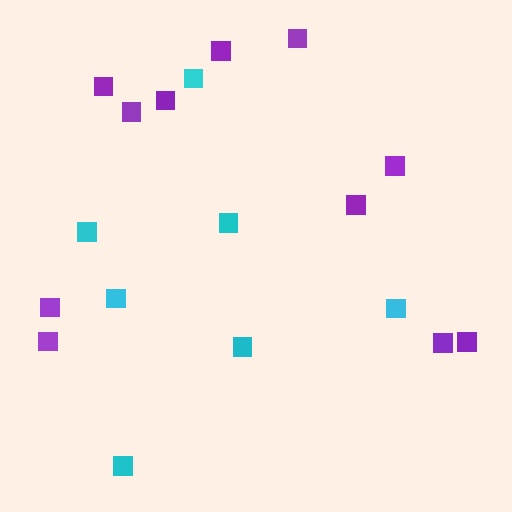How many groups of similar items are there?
There are 2 groups: one group of purple squares (11) and one group of cyan squares (7).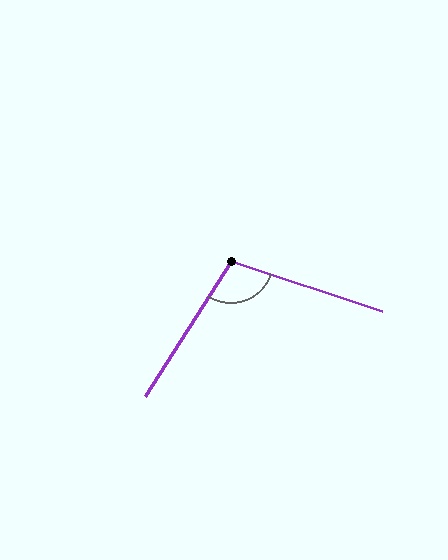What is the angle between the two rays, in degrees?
Approximately 104 degrees.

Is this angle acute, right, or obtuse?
It is obtuse.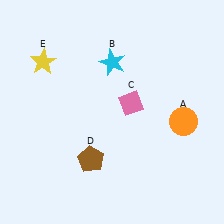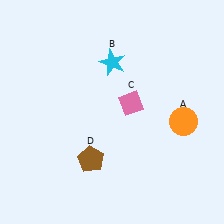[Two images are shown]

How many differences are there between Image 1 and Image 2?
There is 1 difference between the two images.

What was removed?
The yellow star (E) was removed in Image 2.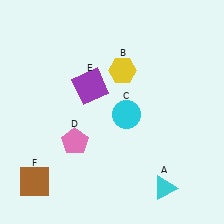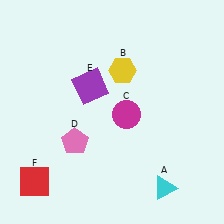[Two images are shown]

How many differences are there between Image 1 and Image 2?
There are 2 differences between the two images.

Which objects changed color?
C changed from cyan to magenta. F changed from brown to red.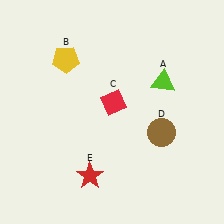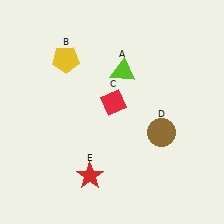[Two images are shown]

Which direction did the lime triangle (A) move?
The lime triangle (A) moved left.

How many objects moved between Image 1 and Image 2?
1 object moved between the two images.